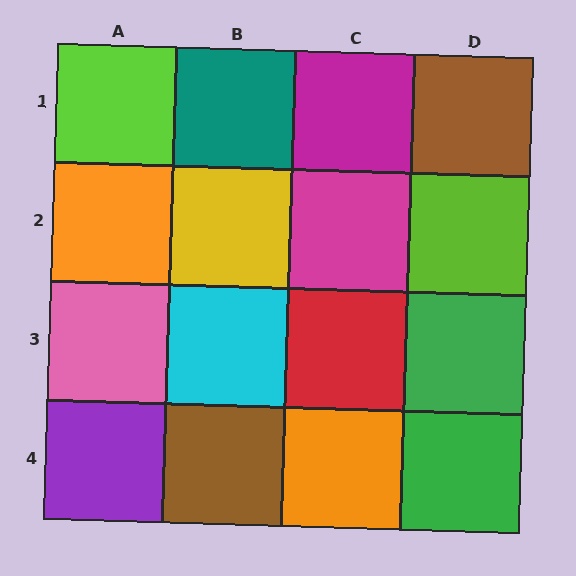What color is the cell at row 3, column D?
Green.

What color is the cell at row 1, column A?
Lime.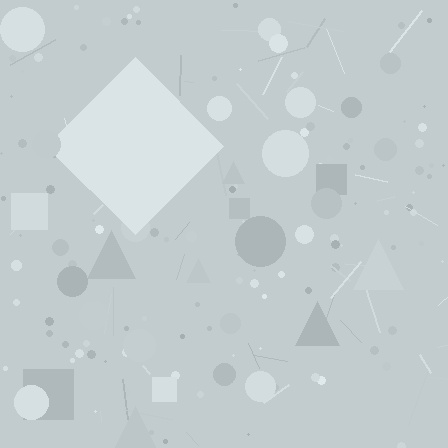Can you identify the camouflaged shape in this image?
The camouflaged shape is a diamond.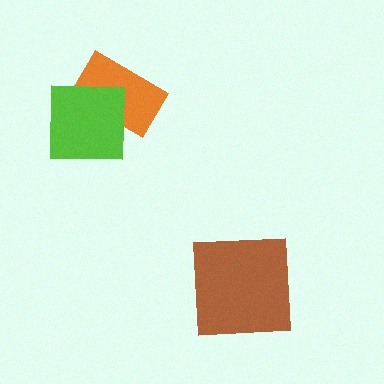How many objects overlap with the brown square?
0 objects overlap with the brown square.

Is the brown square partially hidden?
No, no other shape covers it.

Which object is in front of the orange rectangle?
The lime square is in front of the orange rectangle.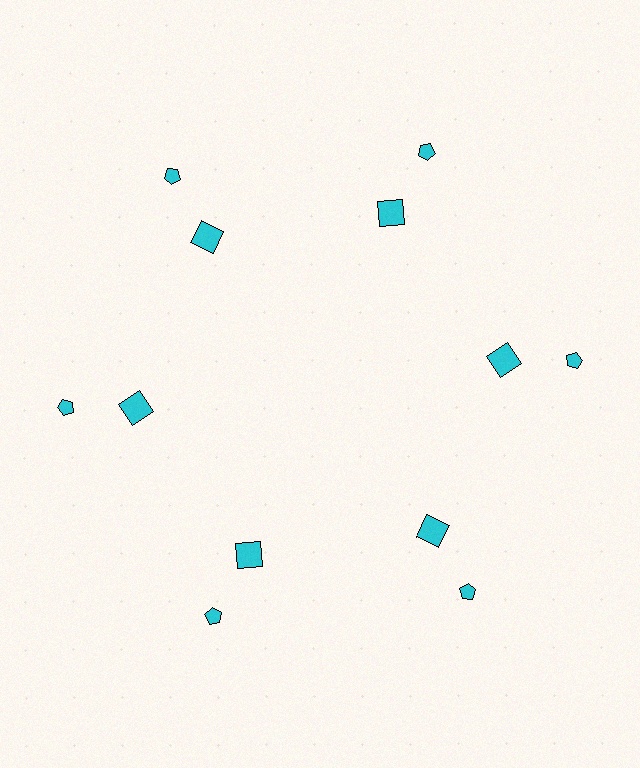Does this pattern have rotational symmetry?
Yes, this pattern has 6-fold rotational symmetry. It looks the same after rotating 60 degrees around the center.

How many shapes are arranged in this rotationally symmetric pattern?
There are 12 shapes, arranged in 6 groups of 2.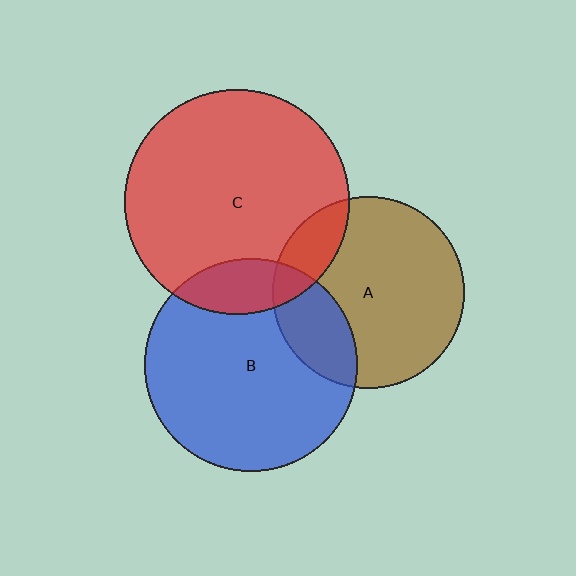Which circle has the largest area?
Circle C (red).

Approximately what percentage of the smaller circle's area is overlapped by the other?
Approximately 15%.